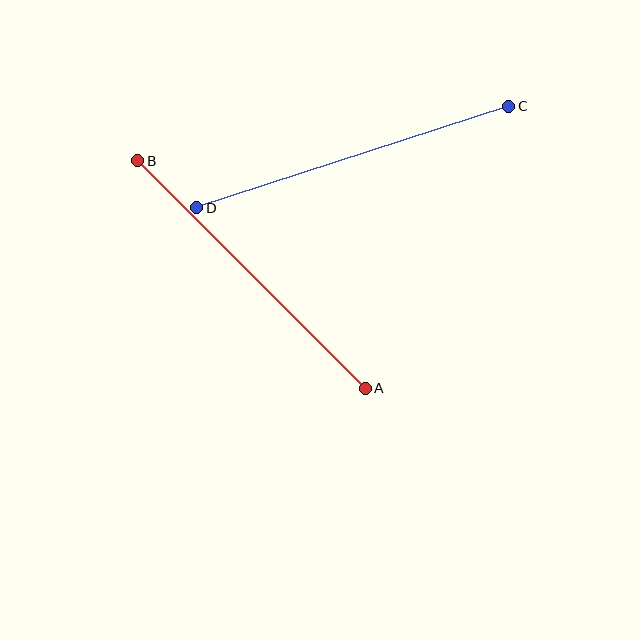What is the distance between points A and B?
The distance is approximately 322 pixels.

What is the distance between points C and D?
The distance is approximately 328 pixels.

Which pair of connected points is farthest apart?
Points C and D are farthest apart.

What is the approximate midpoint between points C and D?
The midpoint is at approximately (353, 157) pixels.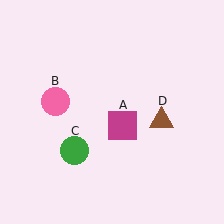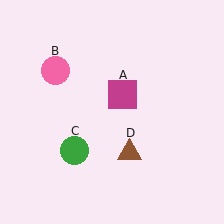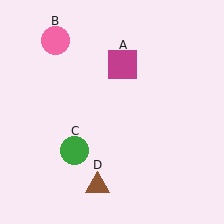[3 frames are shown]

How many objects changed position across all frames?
3 objects changed position: magenta square (object A), pink circle (object B), brown triangle (object D).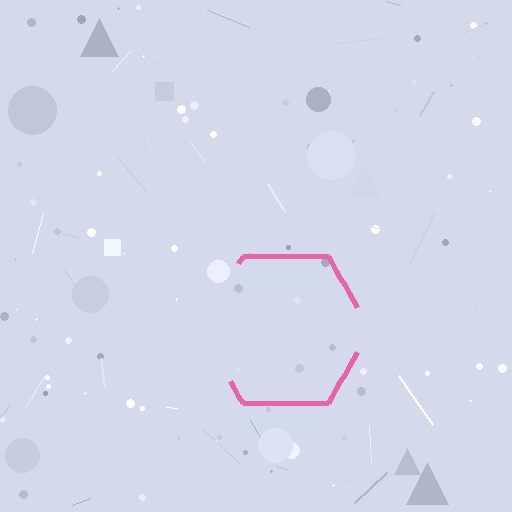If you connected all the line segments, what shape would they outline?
They would outline a hexagon.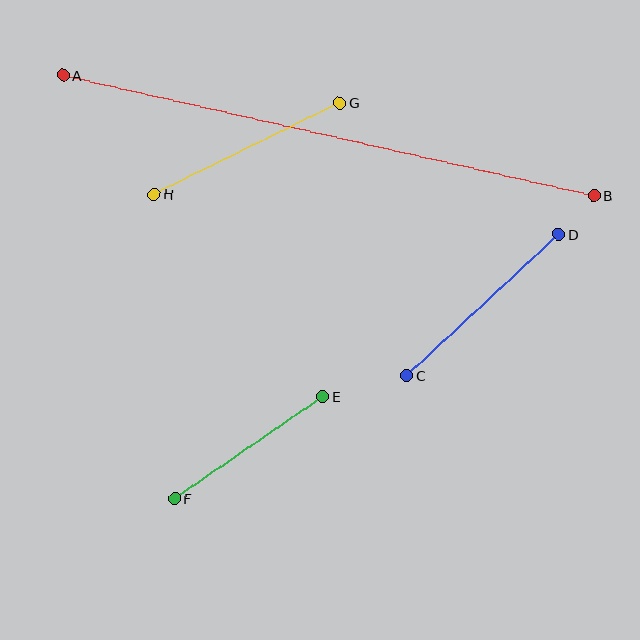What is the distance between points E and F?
The distance is approximately 180 pixels.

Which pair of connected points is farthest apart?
Points A and B are farthest apart.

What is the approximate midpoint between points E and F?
The midpoint is at approximately (249, 447) pixels.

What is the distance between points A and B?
The distance is approximately 545 pixels.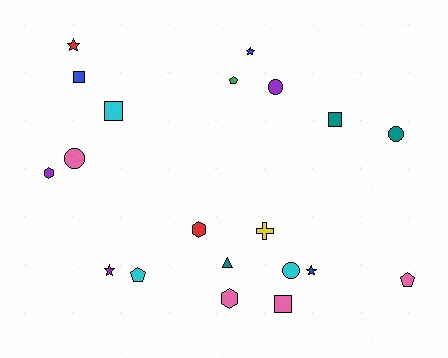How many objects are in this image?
There are 20 objects.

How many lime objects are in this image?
There are no lime objects.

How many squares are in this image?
There are 4 squares.